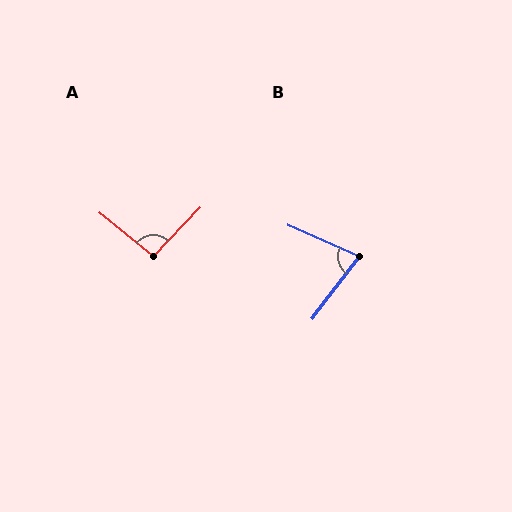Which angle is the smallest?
B, at approximately 76 degrees.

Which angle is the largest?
A, at approximately 95 degrees.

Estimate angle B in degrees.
Approximately 76 degrees.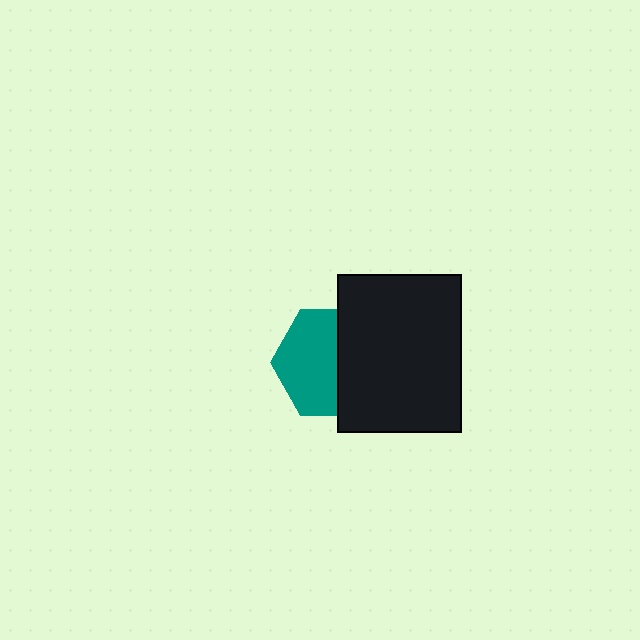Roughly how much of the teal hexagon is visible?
About half of it is visible (roughly 57%).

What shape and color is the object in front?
The object in front is a black rectangle.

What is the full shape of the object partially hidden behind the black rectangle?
The partially hidden object is a teal hexagon.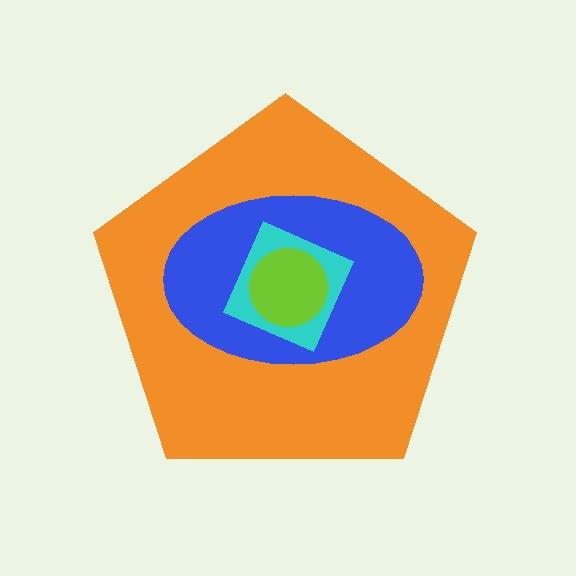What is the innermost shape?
The lime circle.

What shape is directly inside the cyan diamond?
The lime circle.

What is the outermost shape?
The orange pentagon.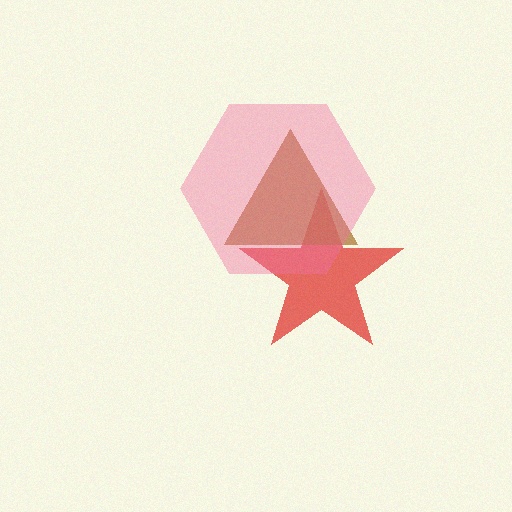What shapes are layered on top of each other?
The layered shapes are: a red star, a brown triangle, a pink hexagon.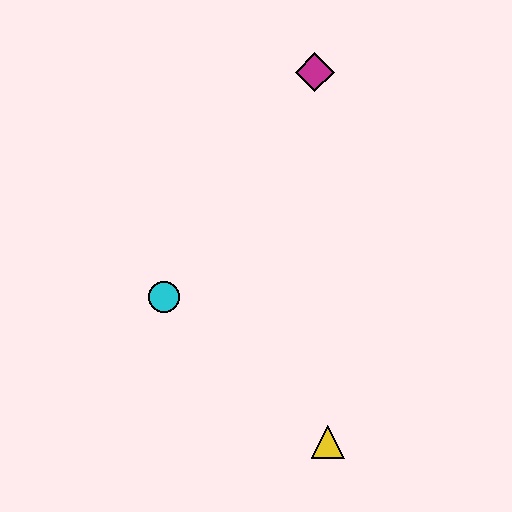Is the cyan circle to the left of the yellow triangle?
Yes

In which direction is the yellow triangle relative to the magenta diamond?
The yellow triangle is below the magenta diamond.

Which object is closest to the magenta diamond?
The cyan circle is closest to the magenta diamond.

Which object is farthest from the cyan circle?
The magenta diamond is farthest from the cyan circle.